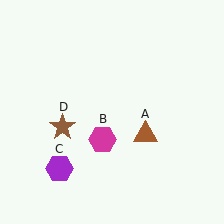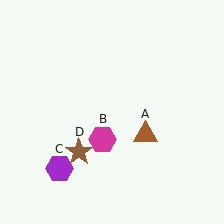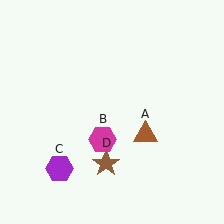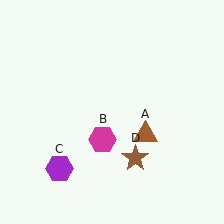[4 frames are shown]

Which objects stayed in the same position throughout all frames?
Brown triangle (object A) and magenta hexagon (object B) and purple hexagon (object C) remained stationary.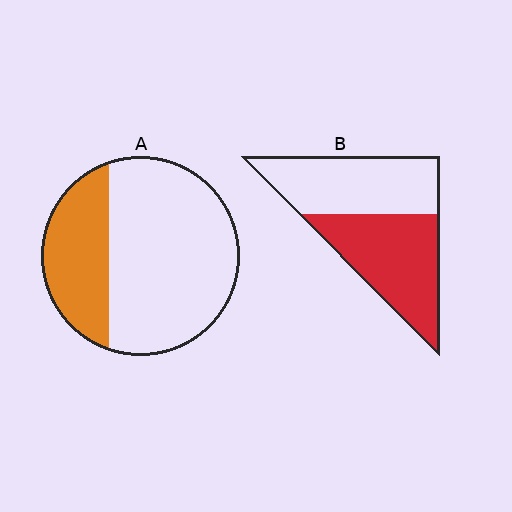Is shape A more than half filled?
No.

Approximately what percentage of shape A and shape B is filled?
A is approximately 30% and B is approximately 50%.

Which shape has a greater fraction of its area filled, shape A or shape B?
Shape B.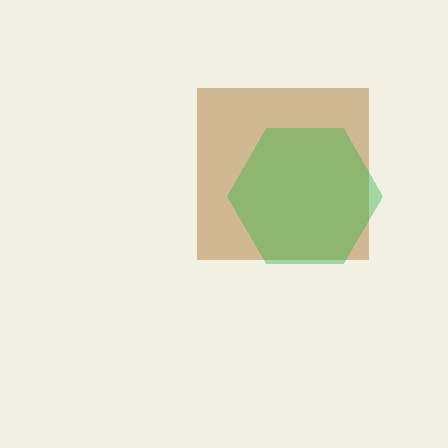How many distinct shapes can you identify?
There are 2 distinct shapes: a brown square, a green hexagon.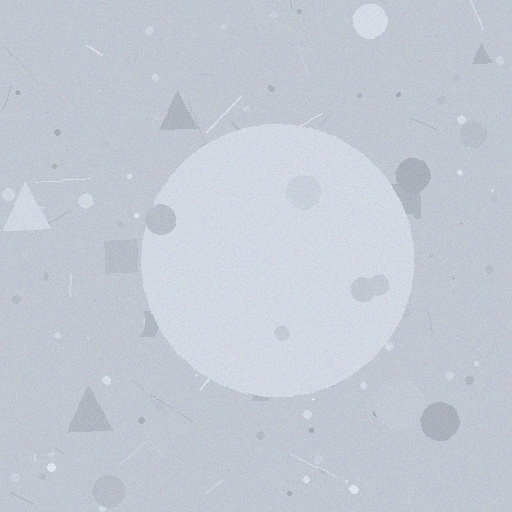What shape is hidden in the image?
A circle is hidden in the image.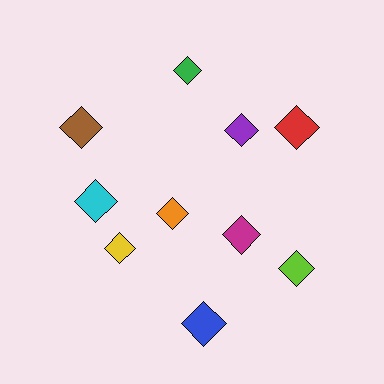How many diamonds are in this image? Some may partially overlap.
There are 10 diamonds.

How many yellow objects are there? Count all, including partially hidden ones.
There is 1 yellow object.